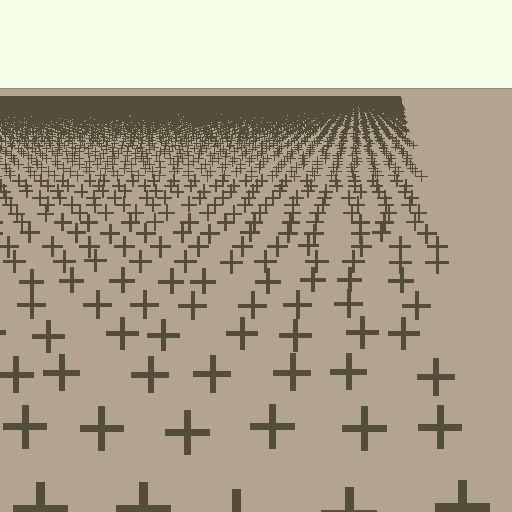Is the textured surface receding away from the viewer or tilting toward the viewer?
The surface is receding away from the viewer. Texture elements get smaller and denser toward the top.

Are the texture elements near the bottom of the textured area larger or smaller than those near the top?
Larger. Near the bottom, elements are closer to the viewer and appear at a bigger on-screen size.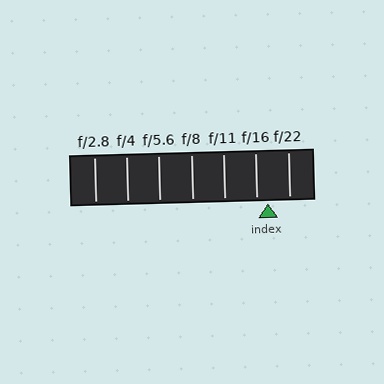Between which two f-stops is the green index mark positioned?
The index mark is between f/16 and f/22.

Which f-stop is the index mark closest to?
The index mark is closest to f/16.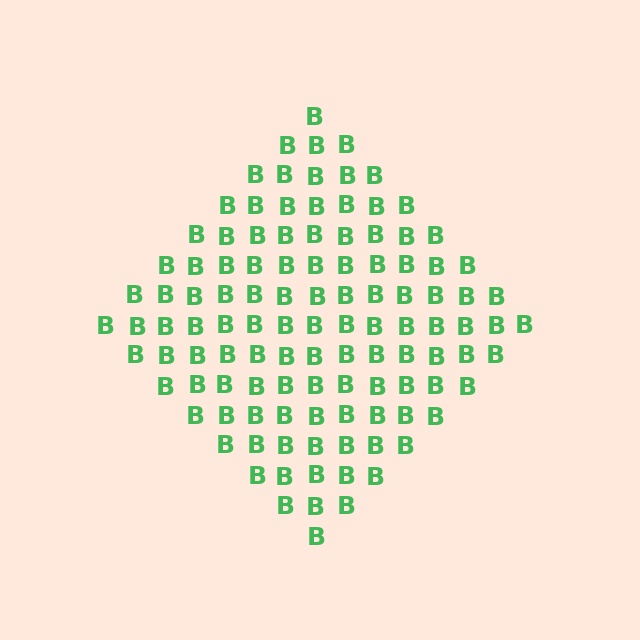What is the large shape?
The large shape is a diamond.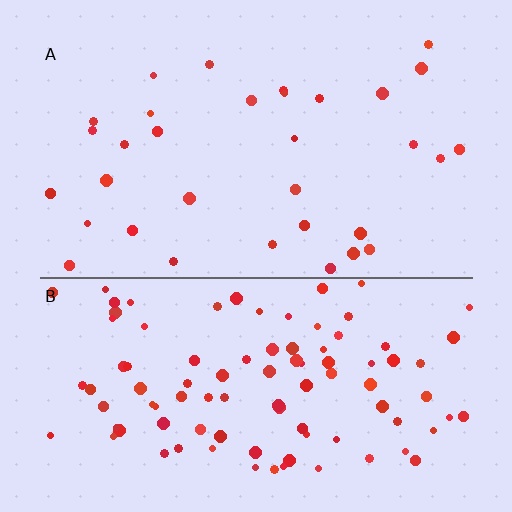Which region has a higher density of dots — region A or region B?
B (the bottom).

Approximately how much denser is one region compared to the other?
Approximately 3.0× — region B over region A.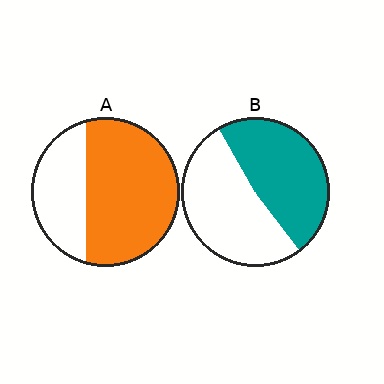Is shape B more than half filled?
Roughly half.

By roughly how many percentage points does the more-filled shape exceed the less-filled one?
By roughly 20 percentage points (A over B).